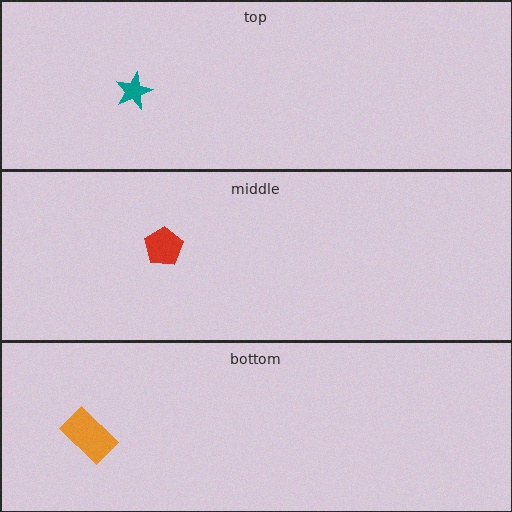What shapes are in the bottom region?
The orange rectangle.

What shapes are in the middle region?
The red pentagon.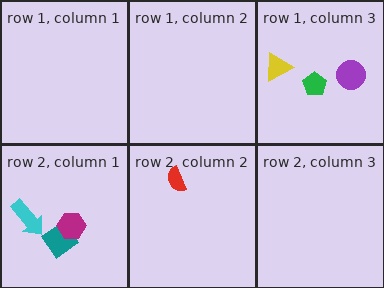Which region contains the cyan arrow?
The row 2, column 1 region.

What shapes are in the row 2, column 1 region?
The cyan arrow, the teal diamond, the magenta hexagon.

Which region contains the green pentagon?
The row 1, column 3 region.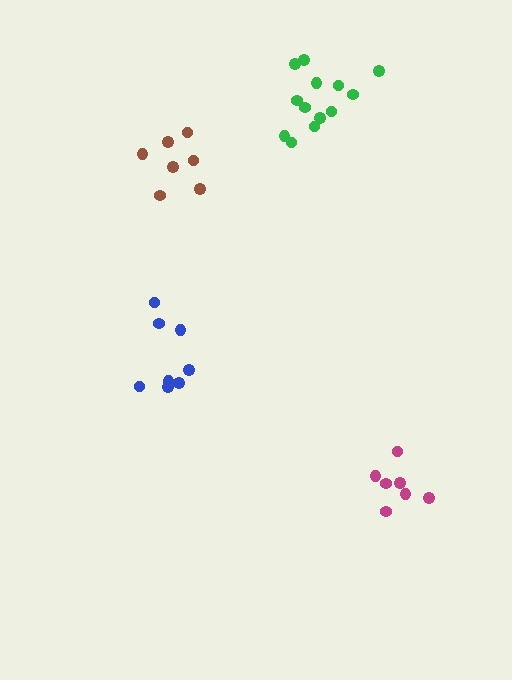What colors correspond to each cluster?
The clusters are colored: magenta, brown, blue, green.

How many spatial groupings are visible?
There are 4 spatial groupings.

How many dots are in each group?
Group 1: 7 dots, Group 2: 7 dots, Group 3: 8 dots, Group 4: 13 dots (35 total).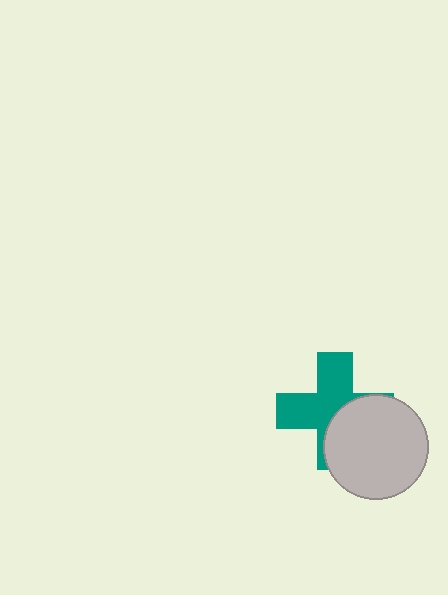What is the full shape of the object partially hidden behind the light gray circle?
The partially hidden object is a teal cross.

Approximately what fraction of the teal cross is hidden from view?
Roughly 43% of the teal cross is hidden behind the light gray circle.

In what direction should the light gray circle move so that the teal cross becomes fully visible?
The light gray circle should move toward the lower-right. That is the shortest direction to clear the overlap and leave the teal cross fully visible.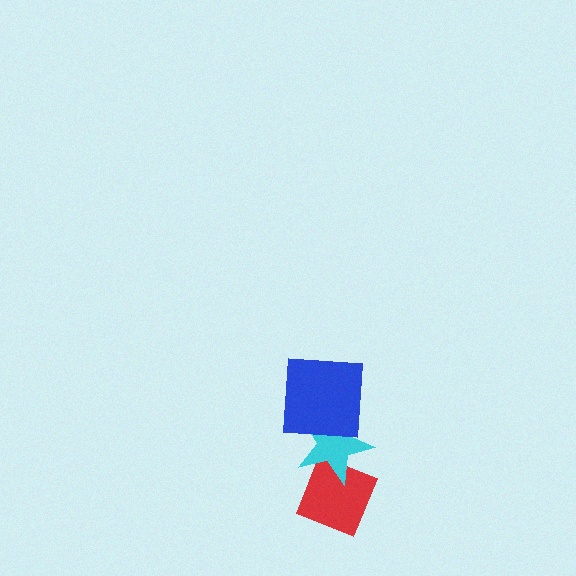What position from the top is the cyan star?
The cyan star is 2nd from the top.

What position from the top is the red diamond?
The red diamond is 3rd from the top.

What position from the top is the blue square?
The blue square is 1st from the top.